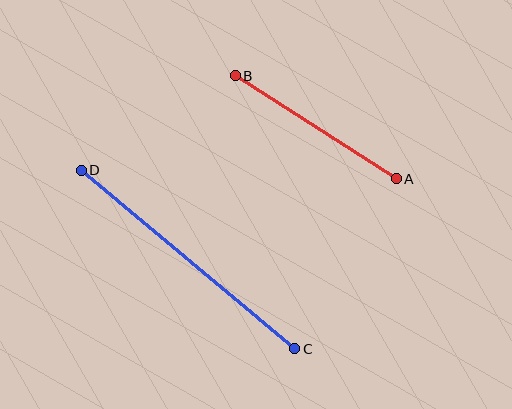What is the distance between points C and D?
The distance is approximately 278 pixels.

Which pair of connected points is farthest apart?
Points C and D are farthest apart.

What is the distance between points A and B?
The distance is approximately 191 pixels.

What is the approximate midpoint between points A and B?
The midpoint is at approximately (316, 127) pixels.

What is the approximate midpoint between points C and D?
The midpoint is at approximately (188, 260) pixels.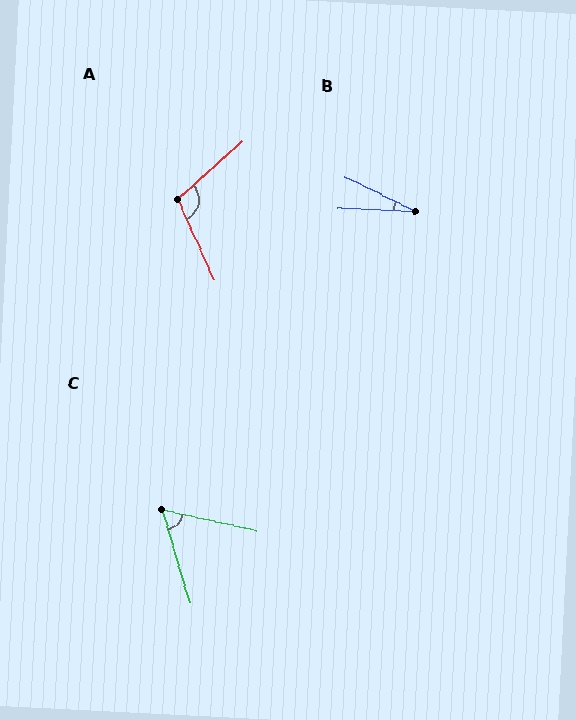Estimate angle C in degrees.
Approximately 61 degrees.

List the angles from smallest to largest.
B (24°), C (61°), A (107°).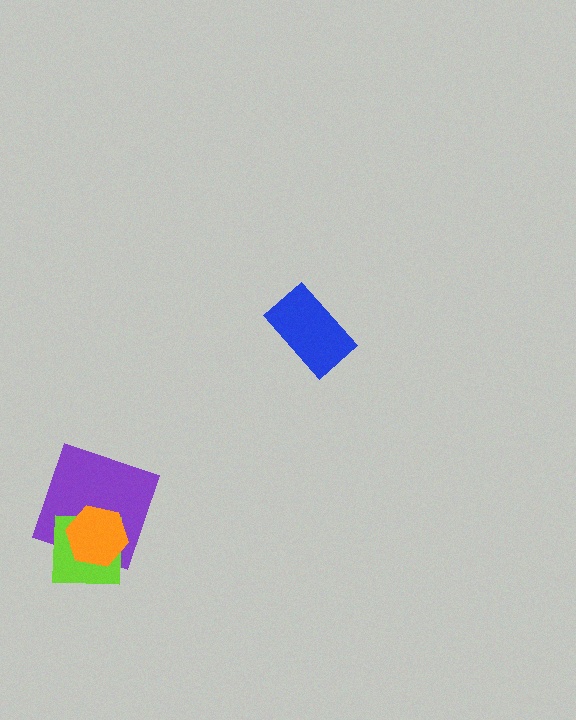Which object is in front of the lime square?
The orange hexagon is in front of the lime square.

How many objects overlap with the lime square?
2 objects overlap with the lime square.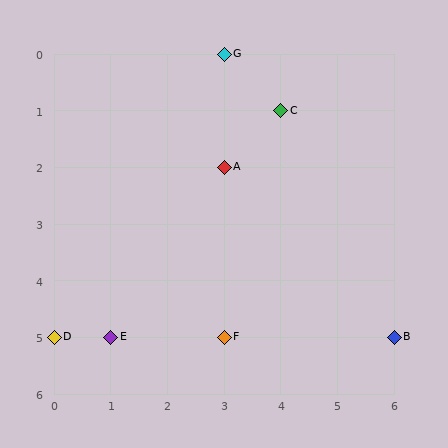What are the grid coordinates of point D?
Point D is at grid coordinates (0, 5).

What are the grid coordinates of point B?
Point B is at grid coordinates (6, 5).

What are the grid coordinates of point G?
Point G is at grid coordinates (3, 0).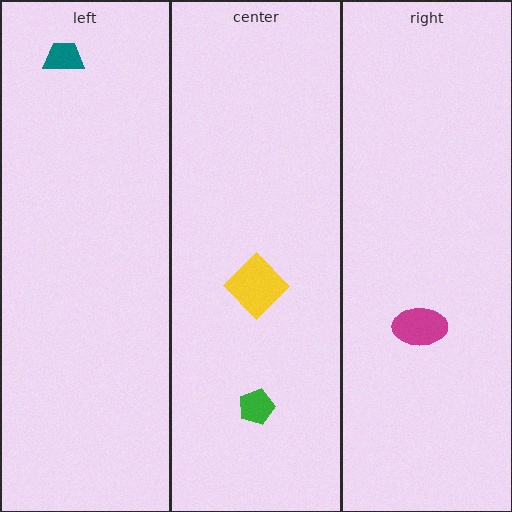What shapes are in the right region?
The magenta ellipse.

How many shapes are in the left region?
1.